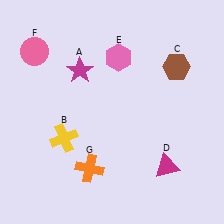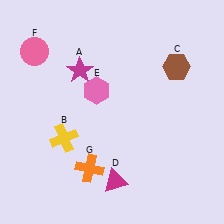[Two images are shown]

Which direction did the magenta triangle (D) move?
The magenta triangle (D) moved left.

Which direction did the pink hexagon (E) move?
The pink hexagon (E) moved down.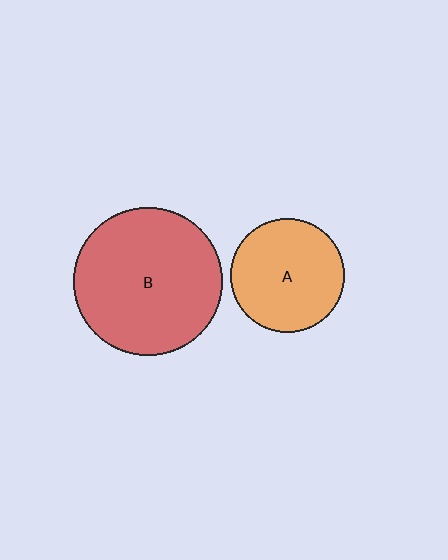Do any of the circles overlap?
No, none of the circles overlap.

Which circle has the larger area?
Circle B (red).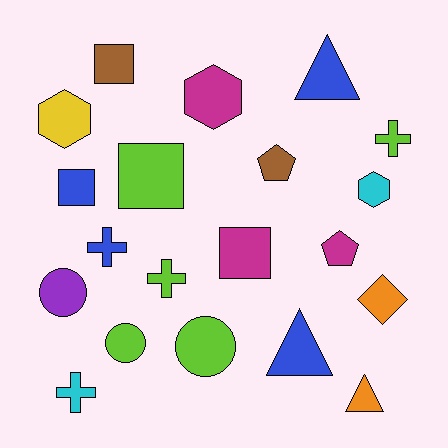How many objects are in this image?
There are 20 objects.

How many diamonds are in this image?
There is 1 diamond.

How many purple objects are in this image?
There is 1 purple object.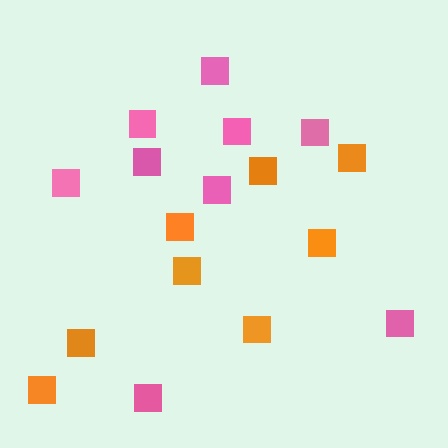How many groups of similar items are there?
There are 2 groups: one group of pink squares (9) and one group of orange squares (8).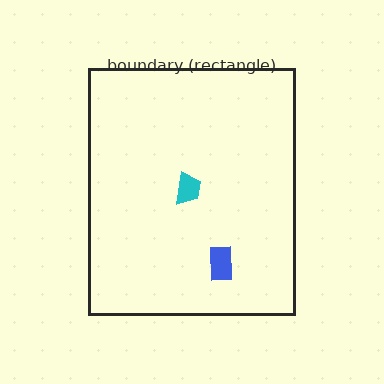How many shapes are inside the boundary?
2 inside, 0 outside.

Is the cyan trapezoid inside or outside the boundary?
Inside.